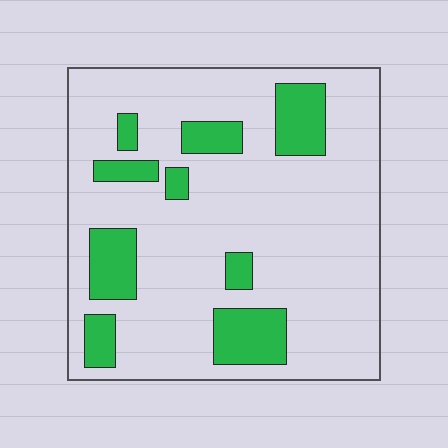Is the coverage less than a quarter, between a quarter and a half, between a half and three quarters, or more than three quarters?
Less than a quarter.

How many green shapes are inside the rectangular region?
9.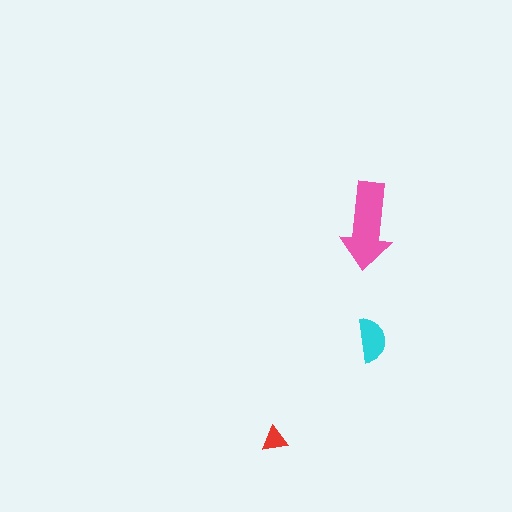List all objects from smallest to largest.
The red triangle, the cyan semicircle, the pink arrow.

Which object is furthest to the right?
The cyan semicircle is rightmost.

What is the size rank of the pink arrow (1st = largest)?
1st.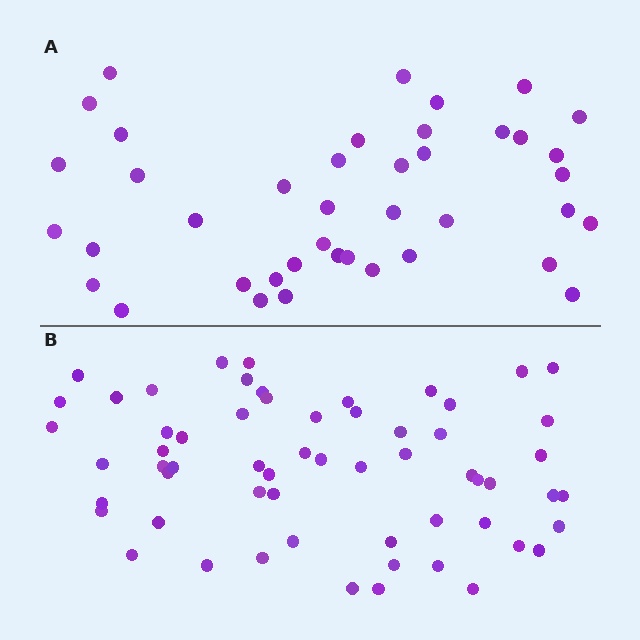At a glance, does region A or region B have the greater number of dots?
Region B (the bottom region) has more dots.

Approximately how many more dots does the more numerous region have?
Region B has approximately 20 more dots than region A.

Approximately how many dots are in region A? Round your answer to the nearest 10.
About 40 dots. (The exact count is 41, which rounds to 40.)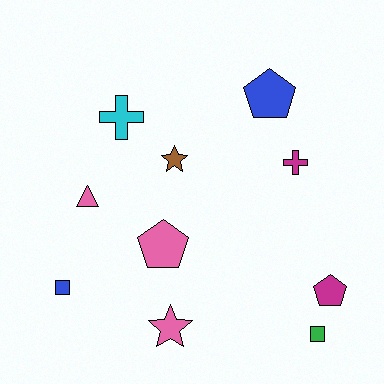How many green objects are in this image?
There is 1 green object.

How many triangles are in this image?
There is 1 triangle.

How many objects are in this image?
There are 10 objects.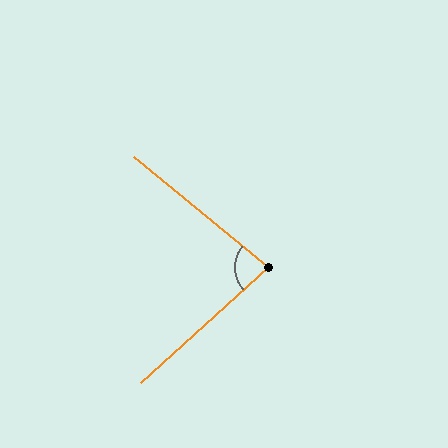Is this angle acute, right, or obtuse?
It is acute.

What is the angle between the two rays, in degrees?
Approximately 81 degrees.